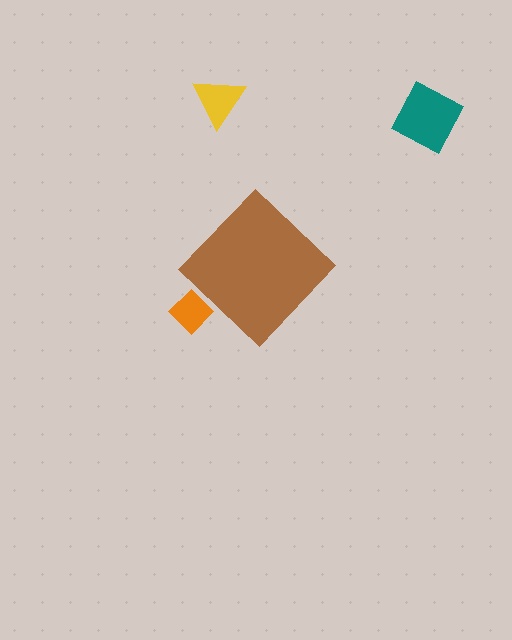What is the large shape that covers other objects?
A brown diamond.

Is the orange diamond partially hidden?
Yes, the orange diamond is partially hidden behind the brown diamond.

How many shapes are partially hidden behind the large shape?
1 shape is partially hidden.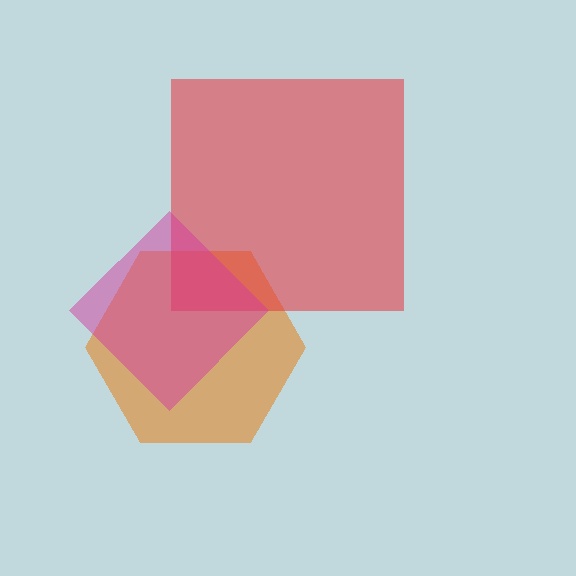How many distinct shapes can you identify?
There are 3 distinct shapes: an orange hexagon, a red square, a magenta diamond.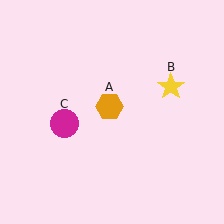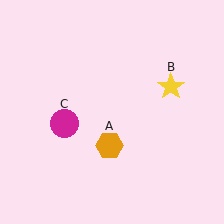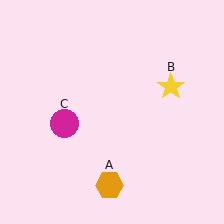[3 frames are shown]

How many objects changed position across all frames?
1 object changed position: orange hexagon (object A).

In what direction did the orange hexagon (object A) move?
The orange hexagon (object A) moved down.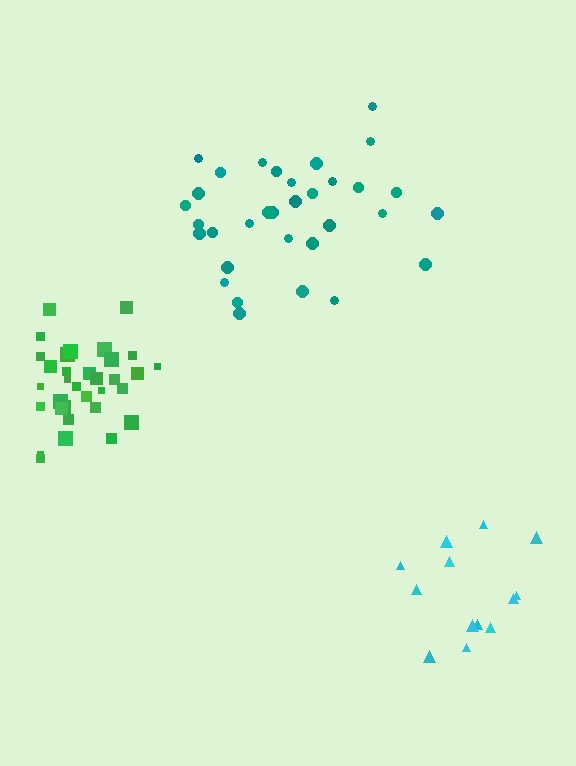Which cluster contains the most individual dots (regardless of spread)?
Green (33).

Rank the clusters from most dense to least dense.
green, teal, cyan.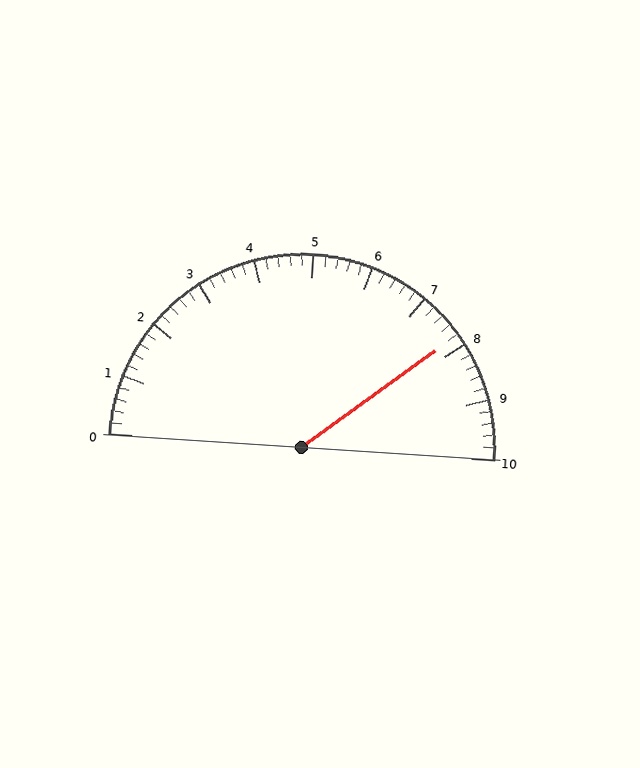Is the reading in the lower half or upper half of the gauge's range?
The reading is in the upper half of the range (0 to 10).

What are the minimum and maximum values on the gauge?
The gauge ranges from 0 to 10.